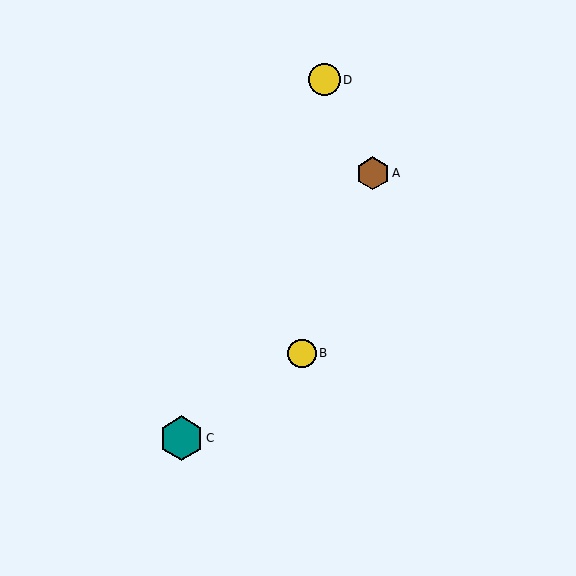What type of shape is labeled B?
Shape B is a yellow circle.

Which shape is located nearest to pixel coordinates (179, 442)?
The teal hexagon (labeled C) at (181, 438) is nearest to that location.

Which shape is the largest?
The teal hexagon (labeled C) is the largest.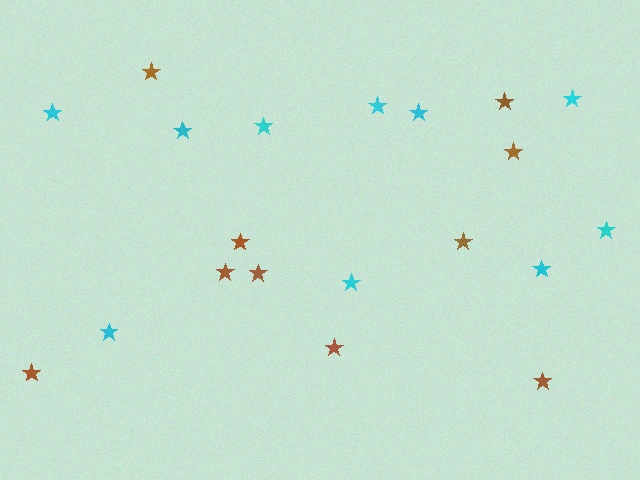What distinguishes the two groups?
There are 2 groups: one group of cyan stars (10) and one group of brown stars (10).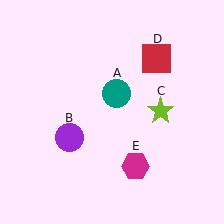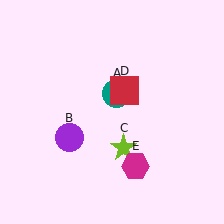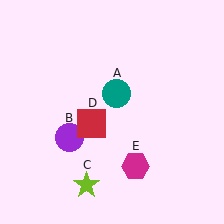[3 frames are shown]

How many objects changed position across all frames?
2 objects changed position: lime star (object C), red square (object D).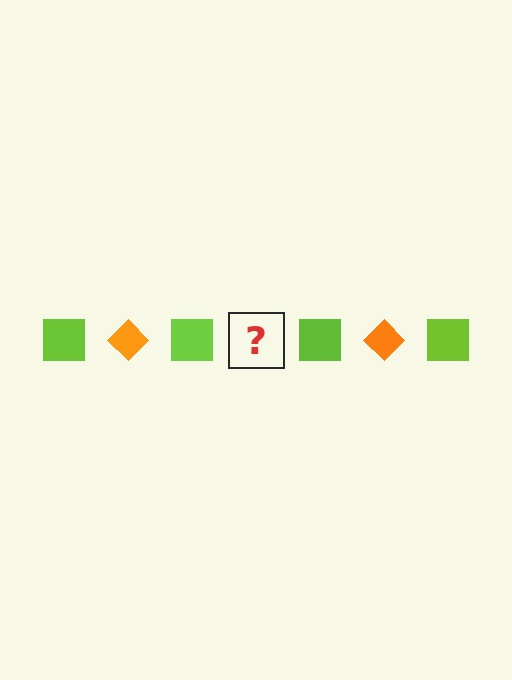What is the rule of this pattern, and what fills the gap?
The rule is that the pattern alternates between lime square and orange diamond. The gap should be filled with an orange diamond.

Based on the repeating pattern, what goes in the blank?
The blank should be an orange diamond.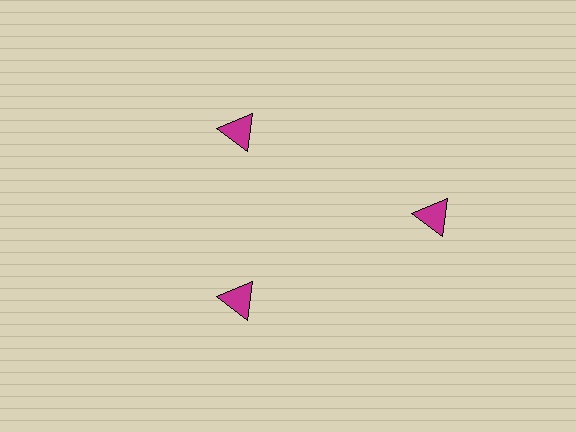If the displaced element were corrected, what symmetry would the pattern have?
It would have 3-fold rotational symmetry — the pattern would map onto itself every 120 degrees.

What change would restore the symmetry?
The symmetry would be restored by moving it inward, back onto the ring so that all 3 triangles sit at equal angles and equal distance from the center.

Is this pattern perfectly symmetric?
No. The 3 magenta triangles are arranged in a ring, but one element near the 3 o'clock position is pushed outward from the center, breaking the 3-fold rotational symmetry.